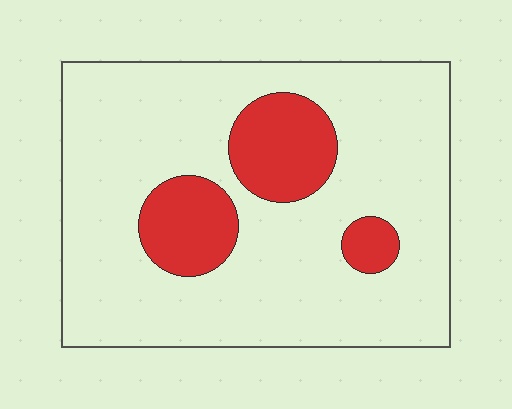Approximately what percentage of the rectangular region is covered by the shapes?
Approximately 20%.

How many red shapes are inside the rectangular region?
3.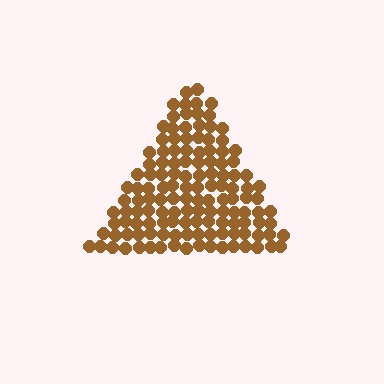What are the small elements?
The small elements are circles.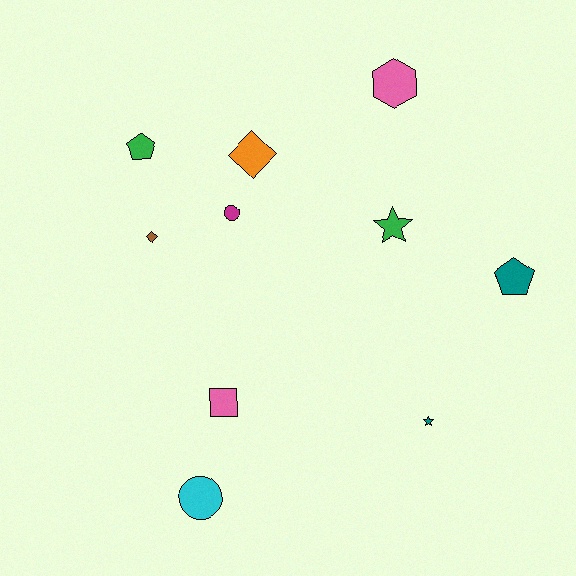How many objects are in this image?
There are 10 objects.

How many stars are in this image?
There are 2 stars.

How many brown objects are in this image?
There is 1 brown object.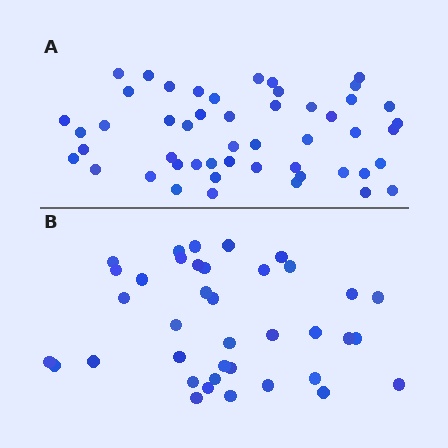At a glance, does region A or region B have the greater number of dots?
Region A (the top region) has more dots.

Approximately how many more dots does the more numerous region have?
Region A has roughly 12 or so more dots than region B.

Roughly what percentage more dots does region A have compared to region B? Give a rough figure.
About 30% more.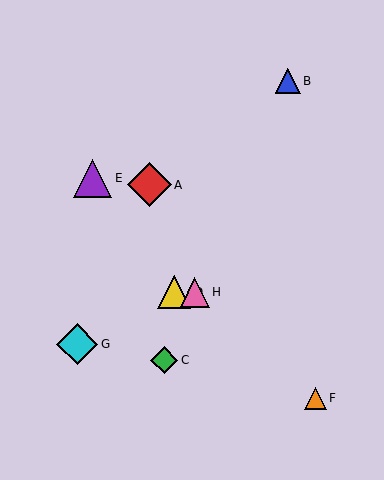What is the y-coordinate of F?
Object F is at y≈398.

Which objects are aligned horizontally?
Objects D, H are aligned horizontally.